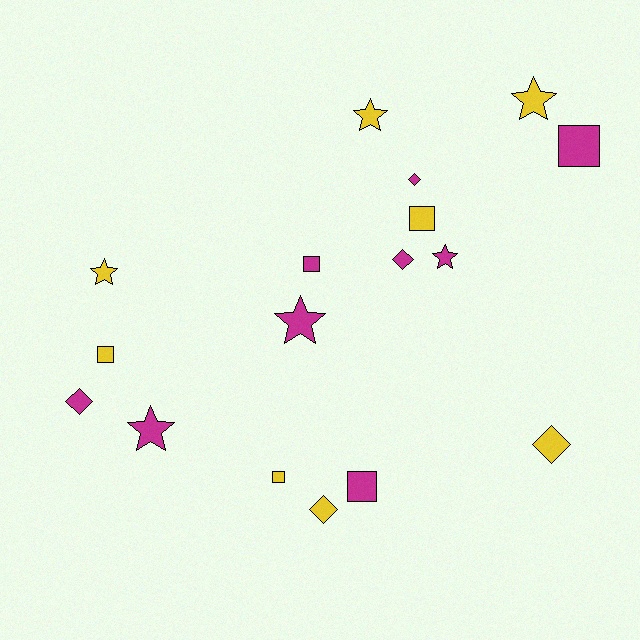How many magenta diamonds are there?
There are 3 magenta diamonds.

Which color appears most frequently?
Magenta, with 9 objects.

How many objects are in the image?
There are 17 objects.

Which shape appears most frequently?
Star, with 6 objects.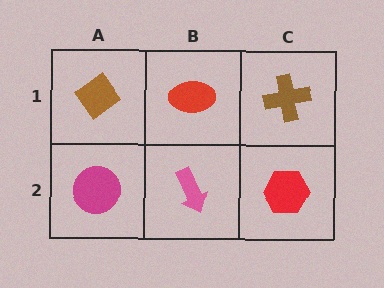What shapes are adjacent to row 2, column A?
A brown diamond (row 1, column A), a pink arrow (row 2, column B).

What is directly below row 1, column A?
A magenta circle.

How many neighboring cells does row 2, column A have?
2.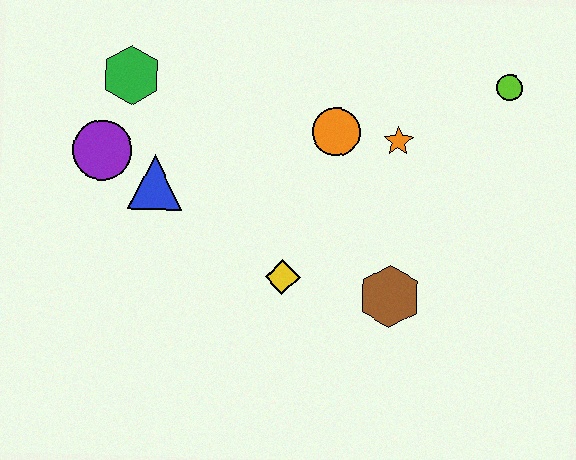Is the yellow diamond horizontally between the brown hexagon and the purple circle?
Yes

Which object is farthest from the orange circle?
The purple circle is farthest from the orange circle.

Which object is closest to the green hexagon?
The purple circle is closest to the green hexagon.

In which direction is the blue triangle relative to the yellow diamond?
The blue triangle is to the left of the yellow diamond.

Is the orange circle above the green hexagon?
No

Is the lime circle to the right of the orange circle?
Yes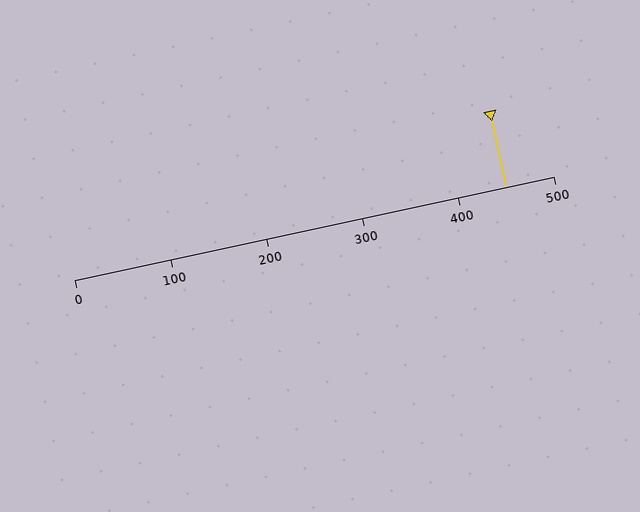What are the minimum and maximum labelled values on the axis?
The axis runs from 0 to 500.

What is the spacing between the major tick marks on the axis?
The major ticks are spaced 100 apart.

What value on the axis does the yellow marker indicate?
The marker indicates approximately 450.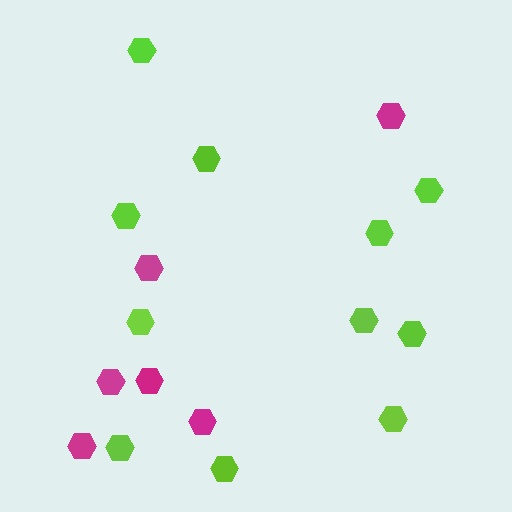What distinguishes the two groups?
There are 2 groups: one group of lime hexagons (11) and one group of magenta hexagons (6).